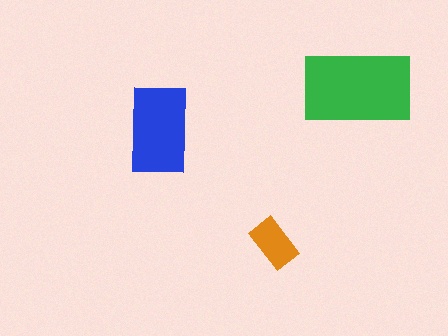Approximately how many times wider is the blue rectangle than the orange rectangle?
About 2 times wider.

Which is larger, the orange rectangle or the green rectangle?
The green one.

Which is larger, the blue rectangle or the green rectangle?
The green one.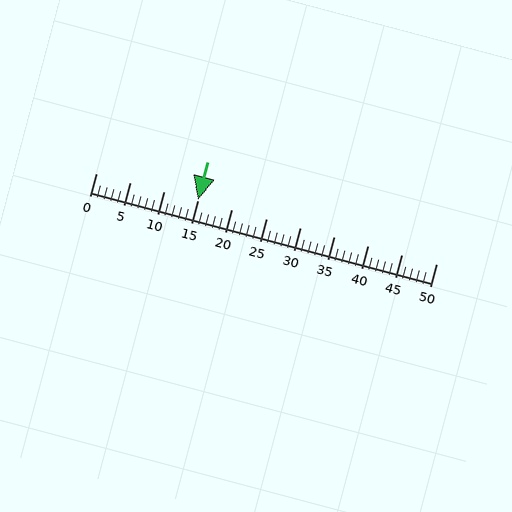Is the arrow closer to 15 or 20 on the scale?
The arrow is closer to 15.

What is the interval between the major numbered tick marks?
The major tick marks are spaced 5 units apart.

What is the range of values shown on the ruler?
The ruler shows values from 0 to 50.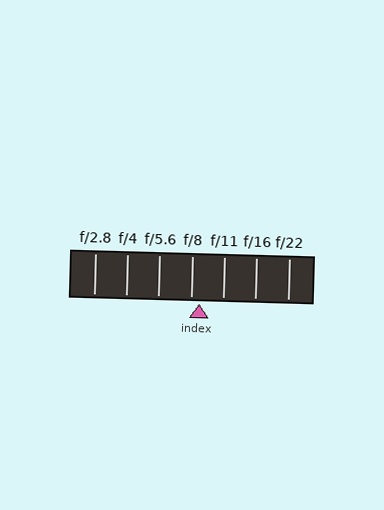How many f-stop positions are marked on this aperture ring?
There are 7 f-stop positions marked.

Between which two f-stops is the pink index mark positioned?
The index mark is between f/8 and f/11.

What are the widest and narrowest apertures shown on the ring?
The widest aperture shown is f/2.8 and the narrowest is f/22.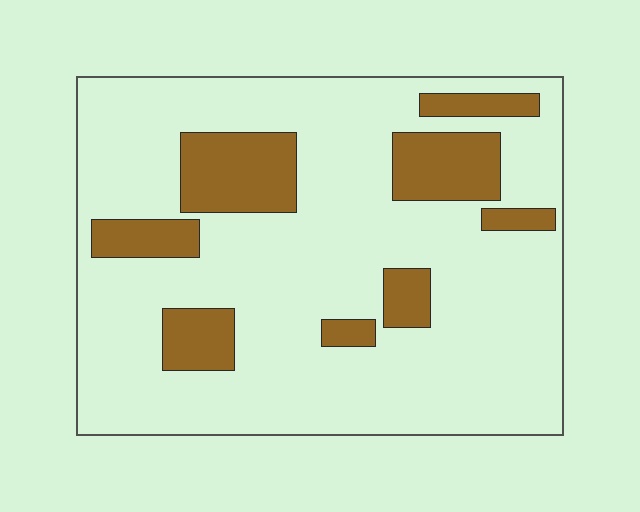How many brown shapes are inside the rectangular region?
8.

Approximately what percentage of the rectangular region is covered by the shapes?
Approximately 20%.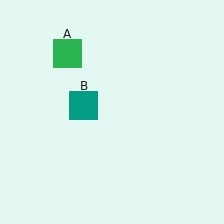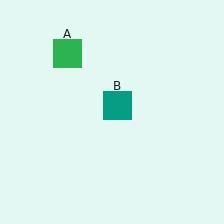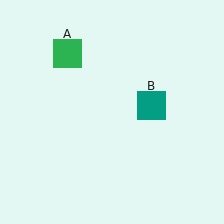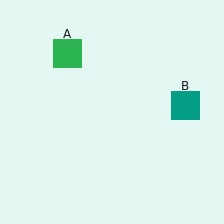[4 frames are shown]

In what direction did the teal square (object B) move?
The teal square (object B) moved right.